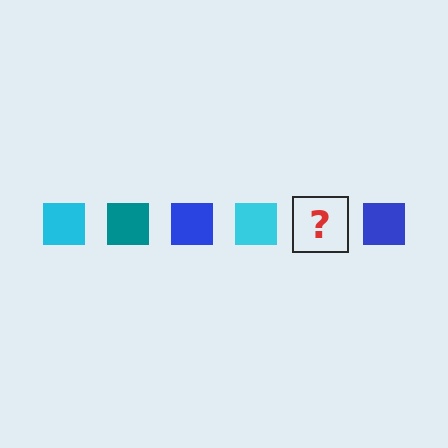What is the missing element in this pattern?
The missing element is a teal square.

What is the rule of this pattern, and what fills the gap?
The rule is that the pattern cycles through cyan, teal, blue squares. The gap should be filled with a teal square.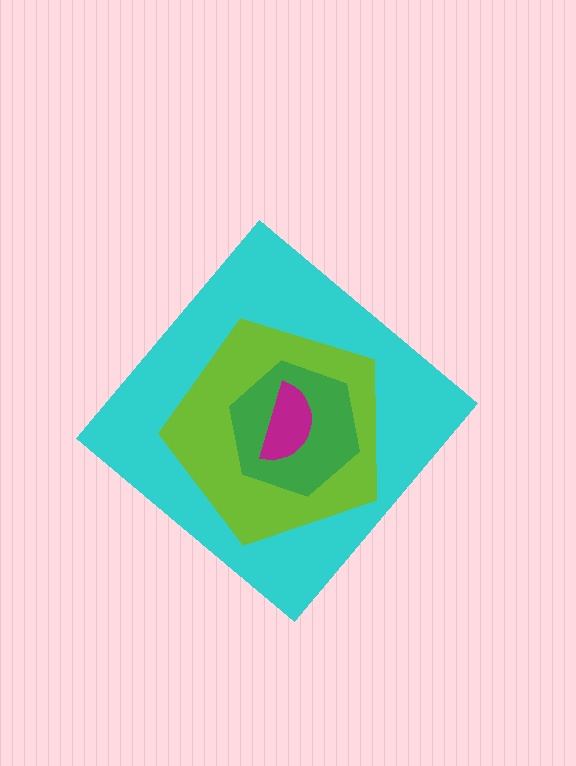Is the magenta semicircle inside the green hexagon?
Yes.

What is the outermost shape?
The cyan diamond.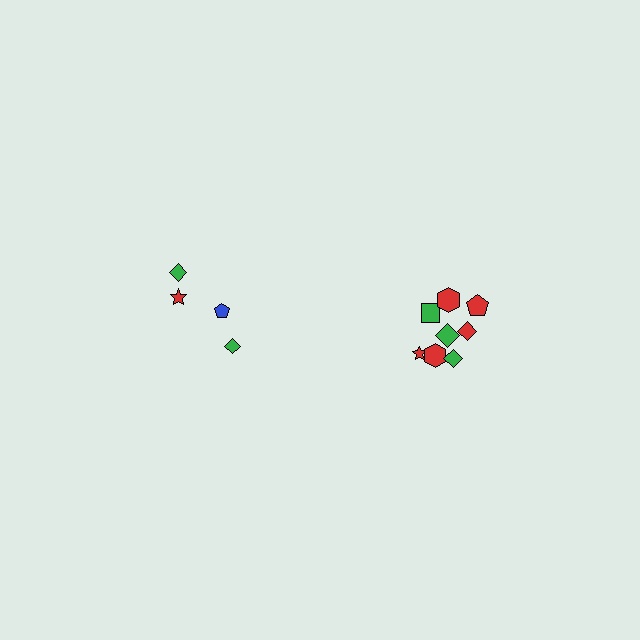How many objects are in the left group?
There are 4 objects.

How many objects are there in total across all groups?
There are 12 objects.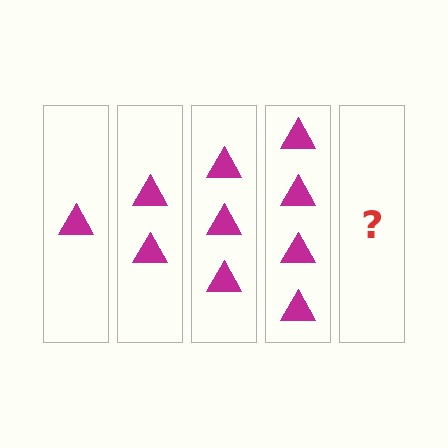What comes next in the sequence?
The next element should be 5 triangles.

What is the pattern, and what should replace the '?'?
The pattern is that each step adds one more triangle. The '?' should be 5 triangles.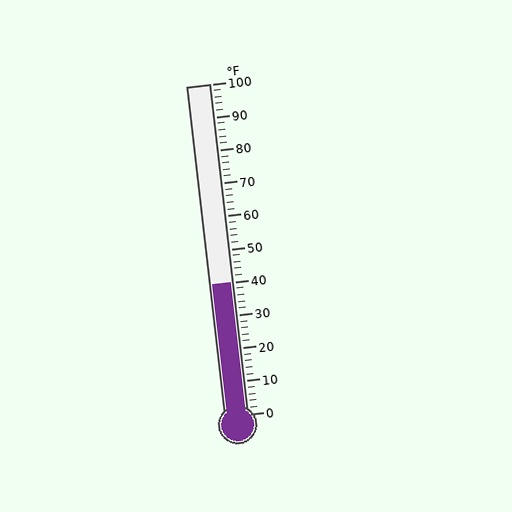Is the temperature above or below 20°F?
The temperature is above 20°F.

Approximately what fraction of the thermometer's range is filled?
The thermometer is filled to approximately 40% of its range.